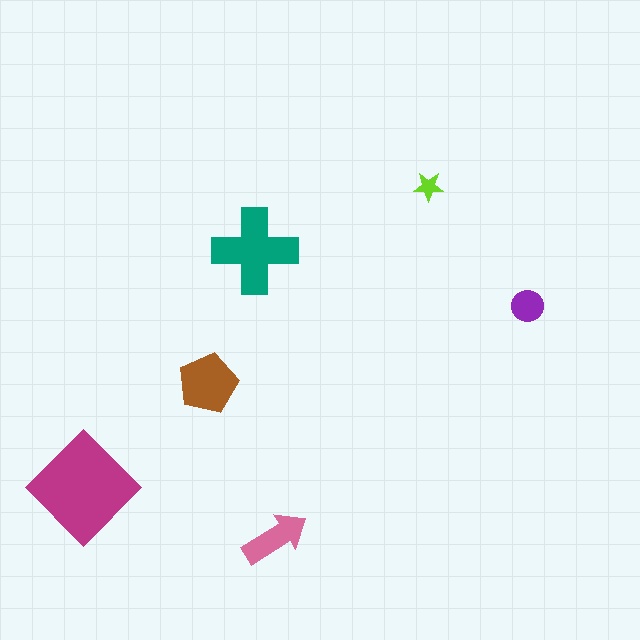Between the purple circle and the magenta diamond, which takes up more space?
The magenta diamond.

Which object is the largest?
The magenta diamond.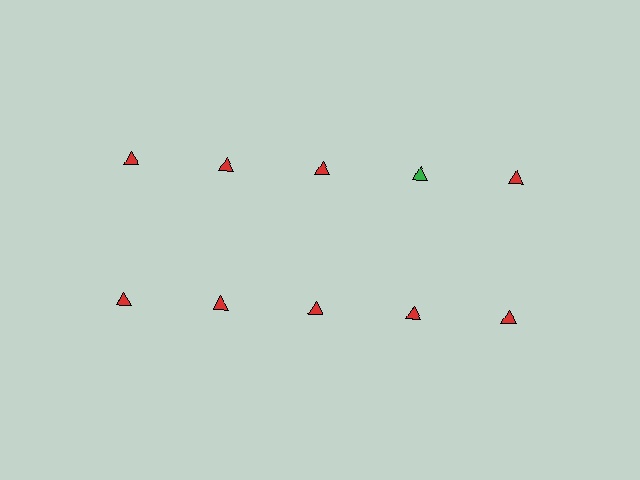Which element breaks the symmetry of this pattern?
The green triangle in the top row, second from right column breaks the symmetry. All other shapes are red triangles.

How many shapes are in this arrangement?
There are 10 shapes arranged in a grid pattern.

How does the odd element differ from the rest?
It has a different color: green instead of red.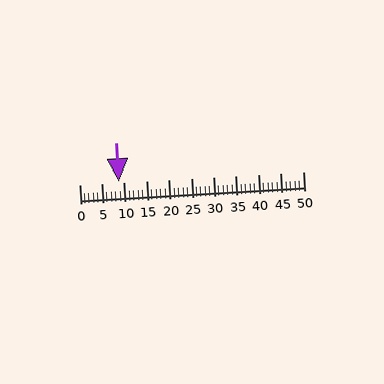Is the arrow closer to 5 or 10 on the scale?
The arrow is closer to 10.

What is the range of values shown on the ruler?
The ruler shows values from 0 to 50.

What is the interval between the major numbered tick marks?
The major tick marks are spaced 5 units apart.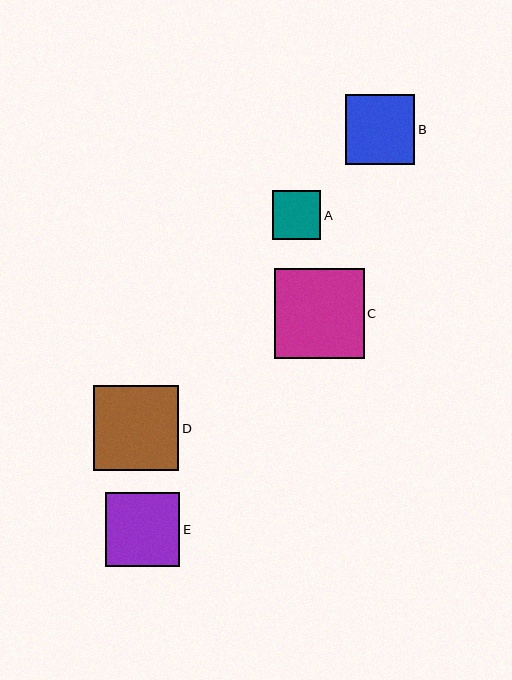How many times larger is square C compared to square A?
Square C is approximately 1.8 times the size of square A.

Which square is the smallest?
Square A is the smallest with a size of approximately 49 pixels.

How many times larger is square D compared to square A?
Square D is approximately 1.7 times the size of square A.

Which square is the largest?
Square C is the largest with a size of approximately 90 pixels.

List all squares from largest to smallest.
From largest to smallest: C, D, E, B, A.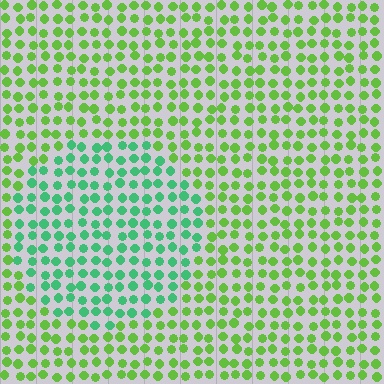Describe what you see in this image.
The image is filled with small lime elements in a uniform arrangement. A circle-shaped region is visible where the elements are tinted to a slightly different hue, forming a subtle color boundary.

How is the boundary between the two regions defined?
The boundary is defined purely by a slight shift in hue (about 43 degrees). Spacing, size, and orientation are identical on both sides.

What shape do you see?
I see a circle.